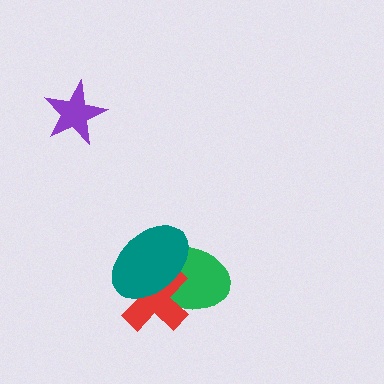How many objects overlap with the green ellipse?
2 objects overlap with the green ellipse.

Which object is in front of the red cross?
The teal ellipse is in front of the red cross.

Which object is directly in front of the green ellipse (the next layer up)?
The red cross is directly in front of the green ellipse.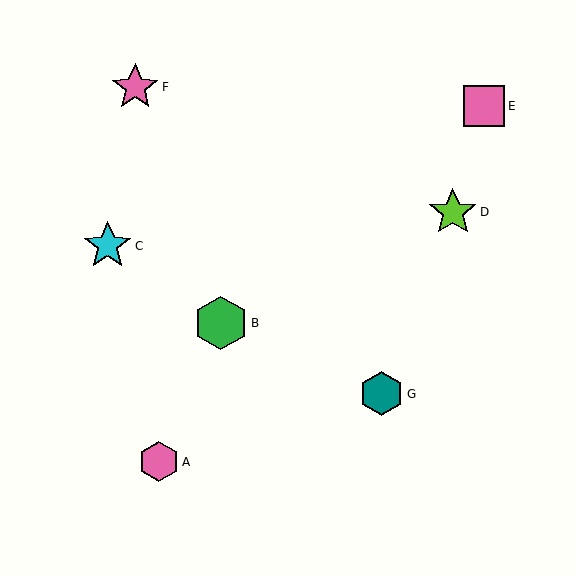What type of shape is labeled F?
Shape F is a pink star.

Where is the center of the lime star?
The center of the lime star is at (453, 212).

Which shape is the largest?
The green hexagon (labeled B) is the largest.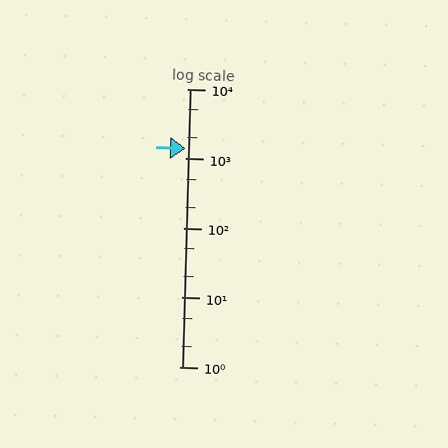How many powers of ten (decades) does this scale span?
The scale spans 4 decades, from 1 to 10000.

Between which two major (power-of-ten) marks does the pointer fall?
The pointer is between 1000 and 10000.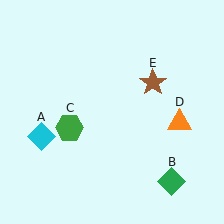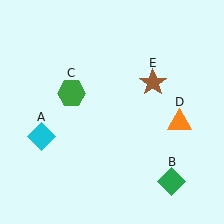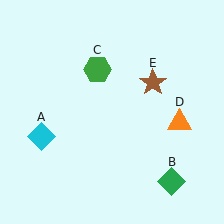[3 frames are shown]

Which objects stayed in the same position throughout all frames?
Cyan diamond (object A) and green diamond (object B) and orange triangle (object D) and brown star (object E) remained stationary.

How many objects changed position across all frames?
1 object changed position: green hexagon (object C).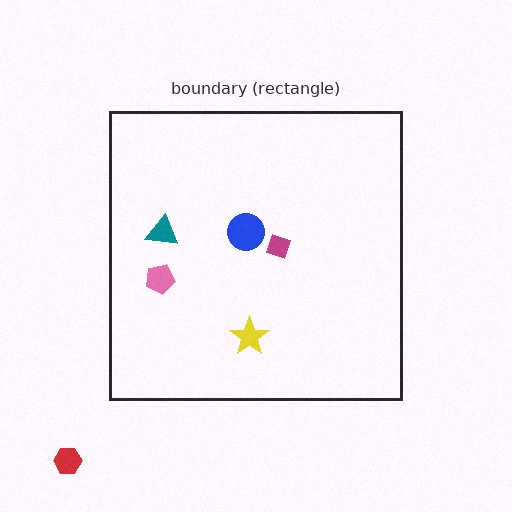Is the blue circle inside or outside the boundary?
Inside.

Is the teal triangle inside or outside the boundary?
Inside.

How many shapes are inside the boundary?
5 inside, 1 outside.